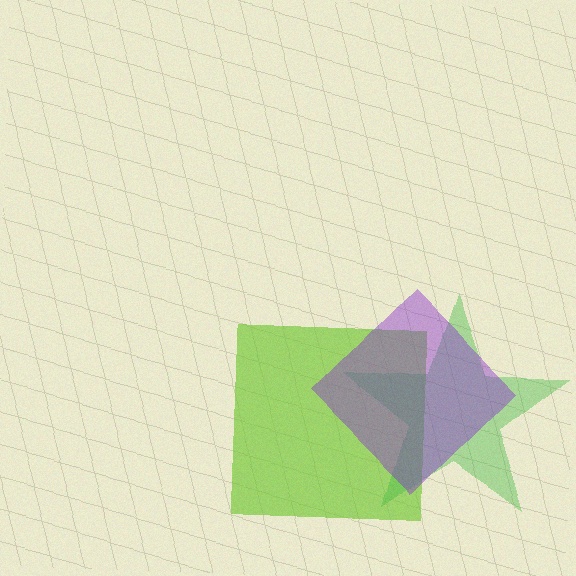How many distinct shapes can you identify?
There are 3 distinct shapes: a lime square, a green star, a purple diamond.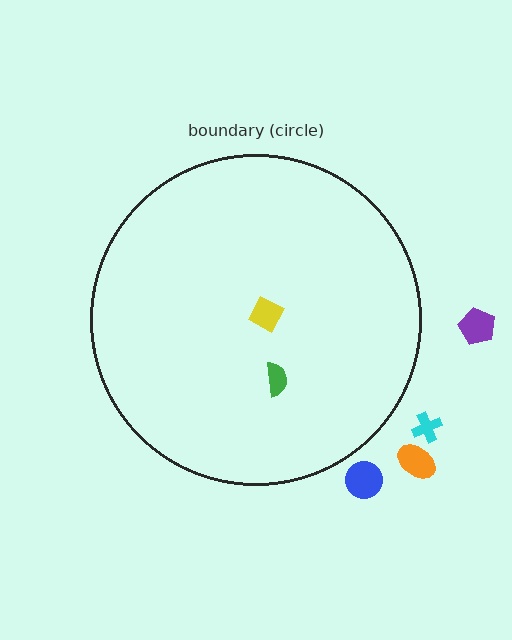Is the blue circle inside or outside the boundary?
Outside.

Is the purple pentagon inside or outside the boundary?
Outside.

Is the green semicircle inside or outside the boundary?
Inside.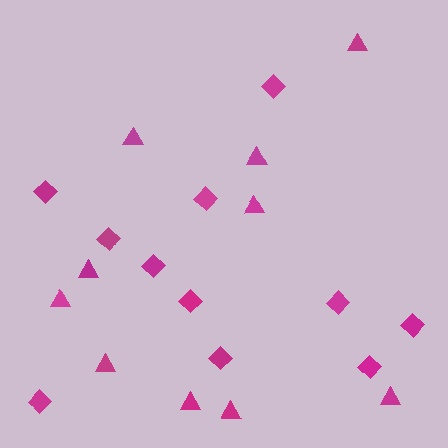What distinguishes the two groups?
There are 2 groups: one group of triangles (10) and one group of diamonds (11).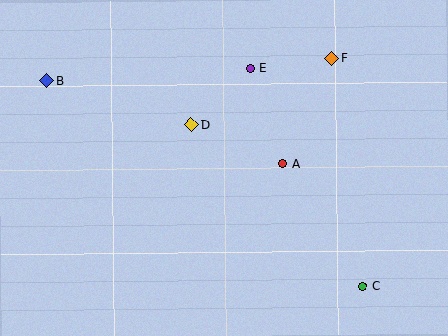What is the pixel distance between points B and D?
The distance between B and D is 151 pixels.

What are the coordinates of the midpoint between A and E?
The midpoint between A and E is at (266, 116).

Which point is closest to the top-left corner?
Point B is closest to the top-left corner.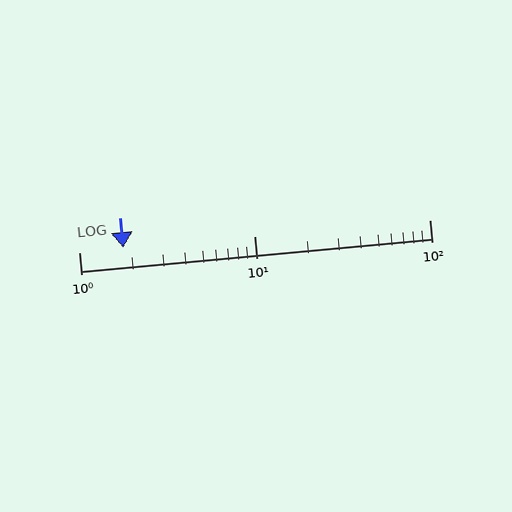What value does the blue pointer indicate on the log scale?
The pointer indicates approximately 1.8.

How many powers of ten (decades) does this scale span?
The scale spans 2 decades, from 1 to 100.